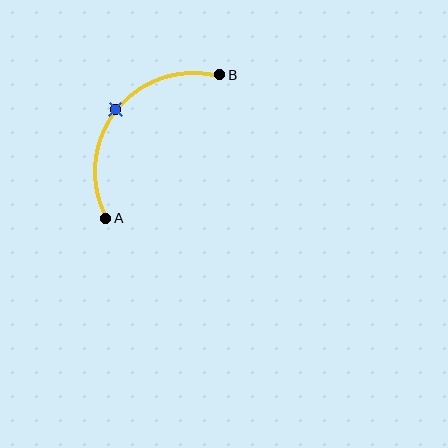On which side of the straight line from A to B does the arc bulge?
The arc bulges above and to the left of the straight line connecting A and B.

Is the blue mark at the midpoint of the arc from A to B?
Yes. The blue mark lies on the arc at equal arc-length from both A and B — it is the arc midpoint.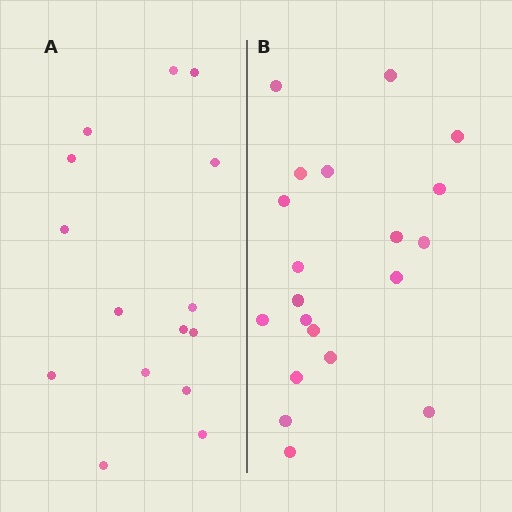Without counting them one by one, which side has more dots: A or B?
Region B (the right region) has more dots.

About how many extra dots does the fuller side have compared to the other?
Region B has about 5 more dots than region A.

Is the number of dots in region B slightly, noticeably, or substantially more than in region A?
Region B has noticeably more, but not dramatically so. The ratio is roughly 1.3 to 1.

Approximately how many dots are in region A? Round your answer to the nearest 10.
About 20 dots. (The exact count is 15, which rounds to 20.)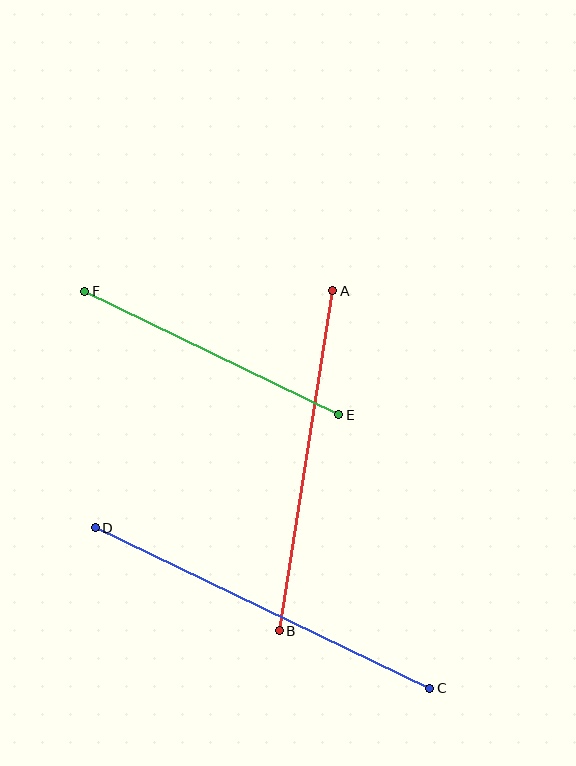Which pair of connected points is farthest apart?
Points C and D are farthest apart.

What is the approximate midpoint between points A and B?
The midpoint is at approximately (306, 461) pixels.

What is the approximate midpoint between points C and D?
The midpoint is at approximately (263, 608) pixels.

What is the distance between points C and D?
The distance is approximately 371 pixels.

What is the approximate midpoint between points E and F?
The midpoint is at approximately (212, 353) pixels.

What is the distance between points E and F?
The distance is approximately 283 pixels.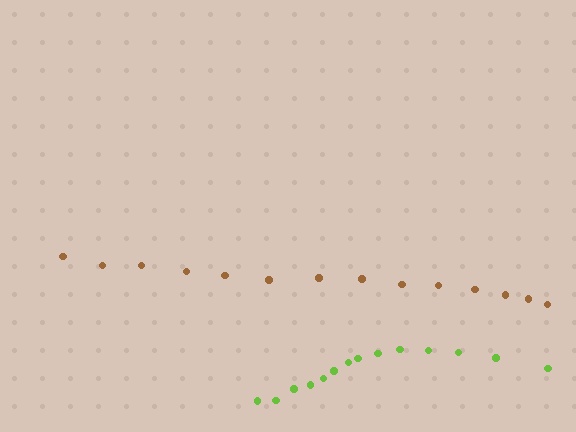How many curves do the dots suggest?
There are 2 distinct paths.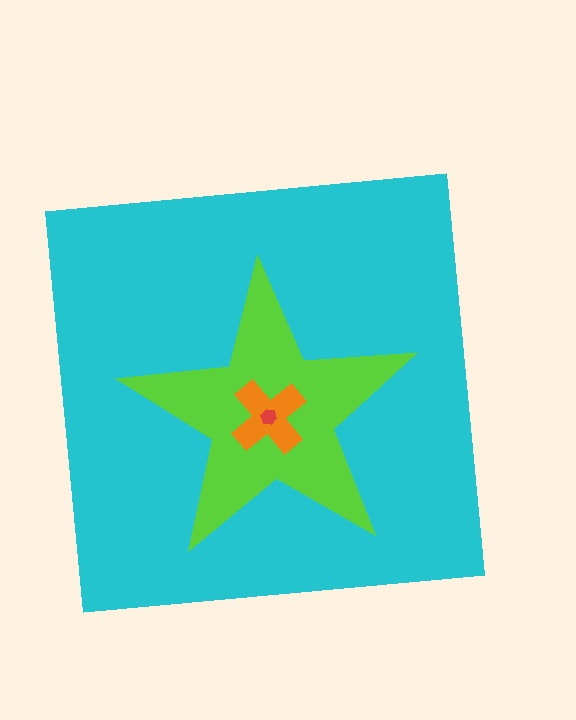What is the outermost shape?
The cyan square.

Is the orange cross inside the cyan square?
Yes.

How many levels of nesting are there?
4.